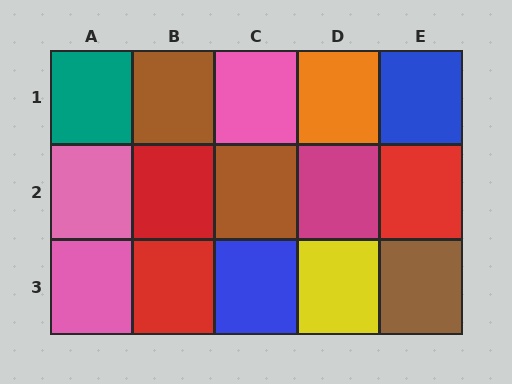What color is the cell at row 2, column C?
Brown.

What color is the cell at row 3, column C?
Blue.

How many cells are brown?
3 cells are brown.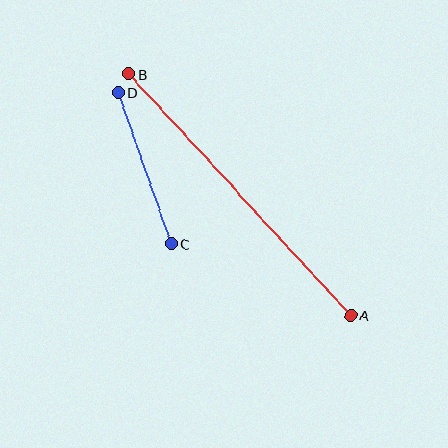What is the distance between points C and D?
The distance is approximately 160 pixels.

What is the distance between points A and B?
The distance is approximately 328 pixels.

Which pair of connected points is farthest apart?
Points A and B are farthest apart.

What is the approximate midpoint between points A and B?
The midpoint is at approximately (240, 195) pixels.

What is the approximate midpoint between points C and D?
The midpoint is at approximately (145, 168) pixels.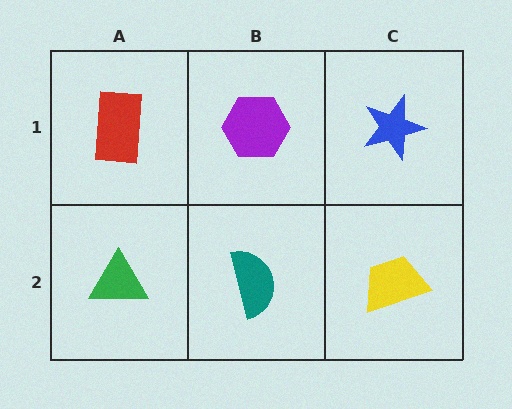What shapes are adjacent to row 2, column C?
A blue star (row 1, column C), a teal semicircle (row 2, column B).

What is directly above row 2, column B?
A purple hexagon.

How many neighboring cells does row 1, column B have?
3.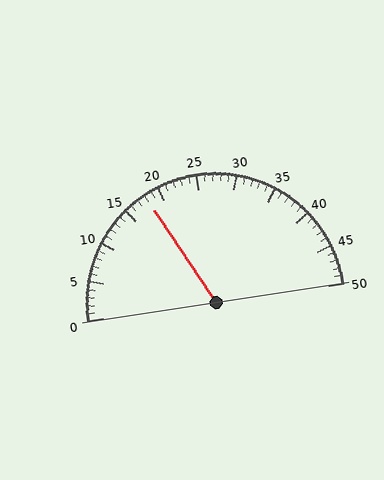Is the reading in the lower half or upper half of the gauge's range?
The reading is in the lower half of the range (0 to 50).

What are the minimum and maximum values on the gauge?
The gauge ranges from 0 to 50.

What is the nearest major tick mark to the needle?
The nearest major tick mark is 20.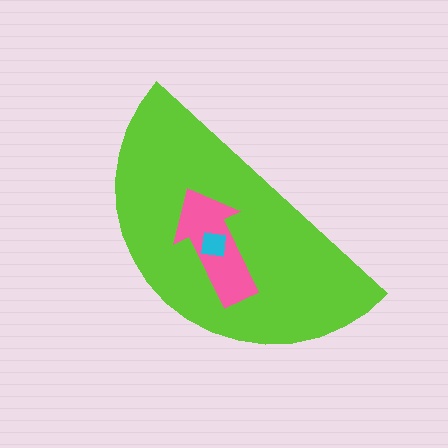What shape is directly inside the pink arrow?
The cyan square.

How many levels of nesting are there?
3.